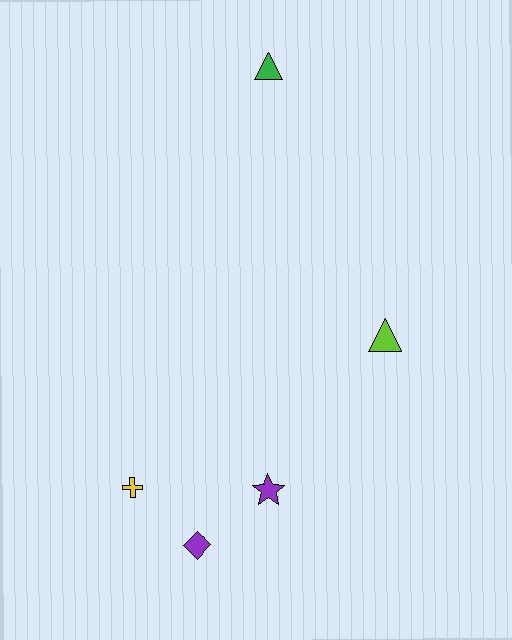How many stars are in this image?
There is 1 star.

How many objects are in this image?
There are 5 objects.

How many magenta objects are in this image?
There are no magenta objects.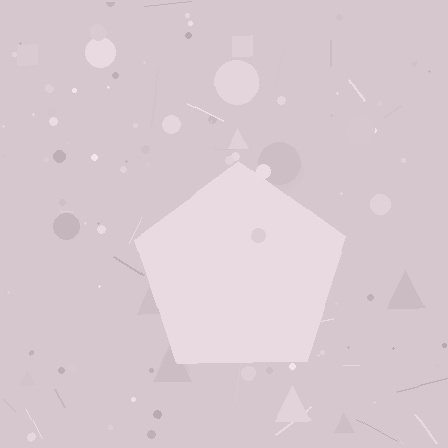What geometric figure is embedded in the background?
A pentagon is embedded in the background.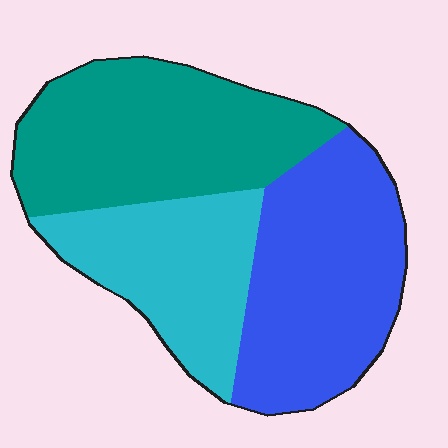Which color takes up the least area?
Cyan, at roughly 25%.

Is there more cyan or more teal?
Teal.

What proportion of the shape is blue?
Blue takes up about three eighths (3/8) of the shape.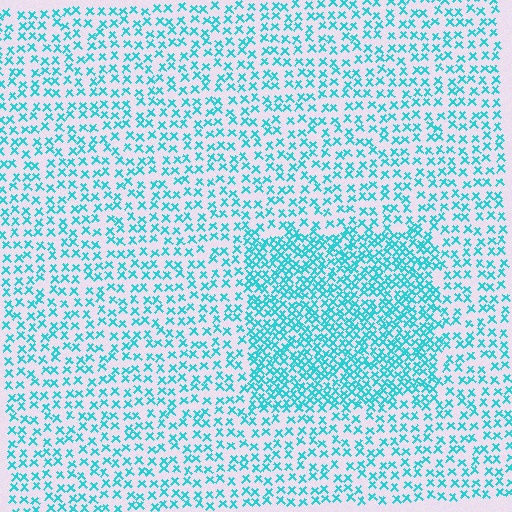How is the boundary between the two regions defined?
The boundary is defined by a change in element density (approximately 2.0x ratio). All elements are the same color, size, and shape.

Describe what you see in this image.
The image contains small cyan elements arranged at two different densities. A rectangle-shaped region is visible where the elements are more densely packed than the surrounding area.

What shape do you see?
I see a rectangle.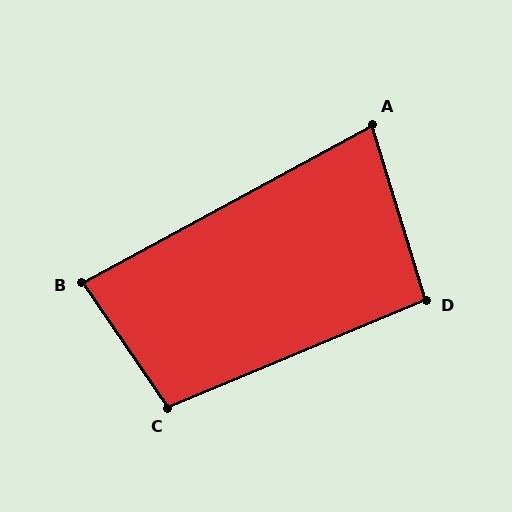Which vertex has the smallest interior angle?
A, at approximately 78 degrees.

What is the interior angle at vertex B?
Approximately 84 degrees (acute).